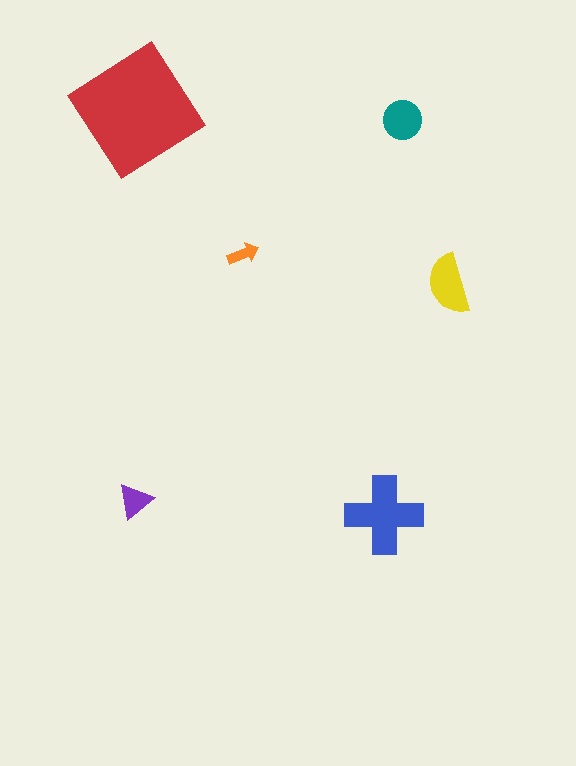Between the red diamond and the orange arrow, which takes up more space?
The red diamond.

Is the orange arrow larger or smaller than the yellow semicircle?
Smaller.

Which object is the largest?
The red diamond.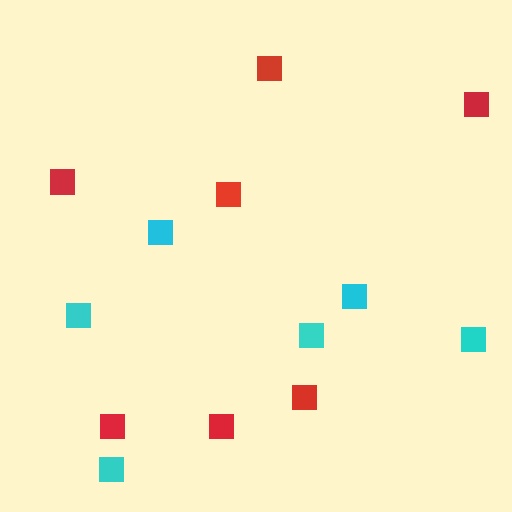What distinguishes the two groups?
There are 2 groups: one group of red squares (7) and one group of cyan squares (6).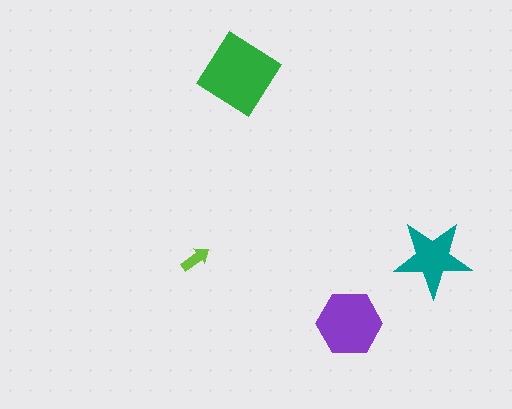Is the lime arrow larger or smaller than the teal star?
Smaller.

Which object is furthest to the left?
The lime arrow is leftmost.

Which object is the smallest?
The lime arrow.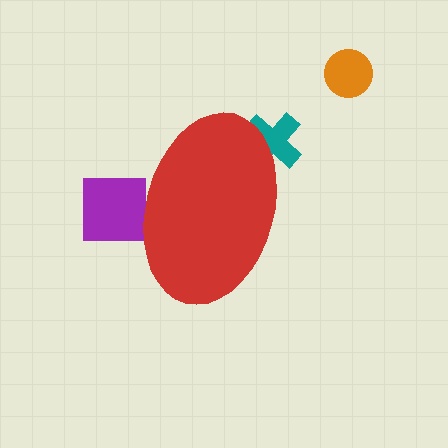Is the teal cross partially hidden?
Yes, the teal cross is partially hidden behind the red ellipse.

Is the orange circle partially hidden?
No, the orange circle is fully visible.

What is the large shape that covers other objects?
A red ellipse.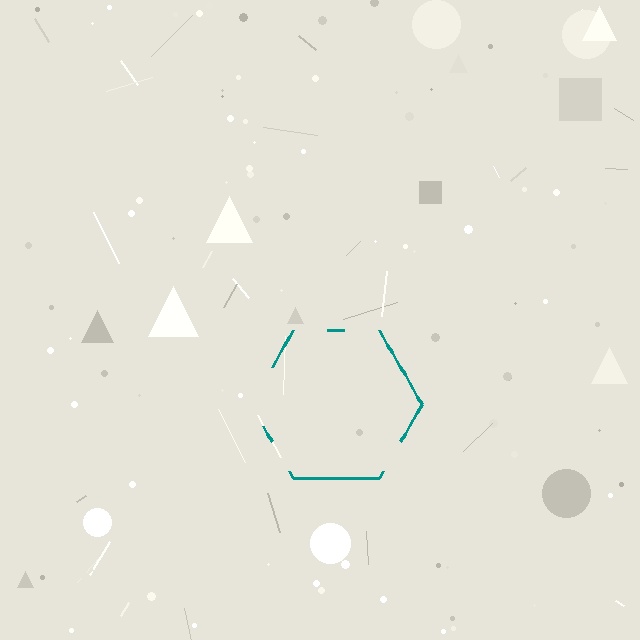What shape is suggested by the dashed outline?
The dashed outline suggests a hexagon.